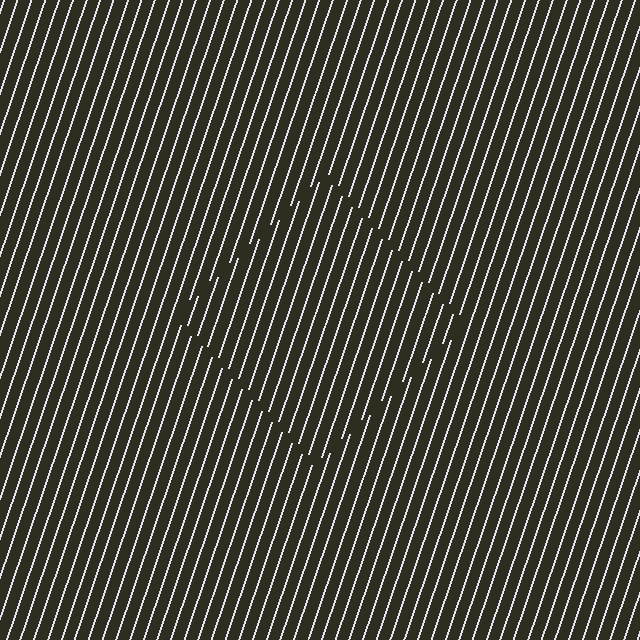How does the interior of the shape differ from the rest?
The interior of the shape contains the same grating, shifted by half a period — the contour is defined by the phase discontinuity where line-ends from the inner and outer gratings abut.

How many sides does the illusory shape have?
4 sides — the line-ends trace a square.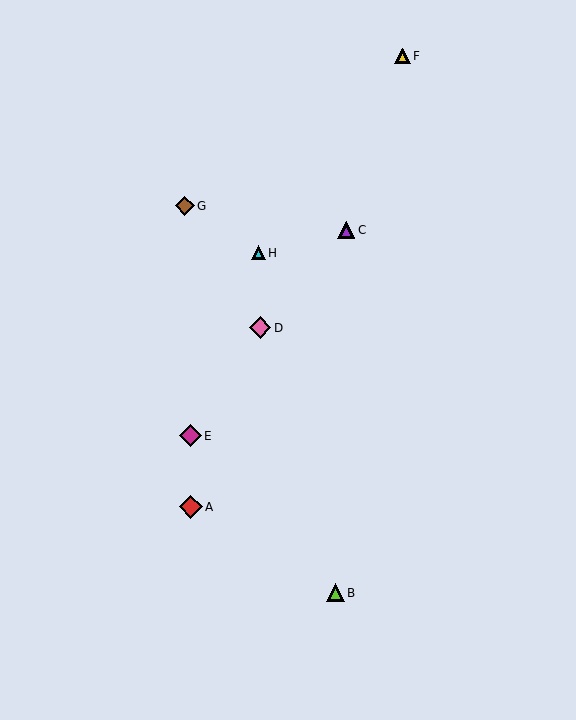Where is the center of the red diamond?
The center of the red diamond is at (191, 507).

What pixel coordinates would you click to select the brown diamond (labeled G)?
Click at (185, 206) to select the brown diamond G.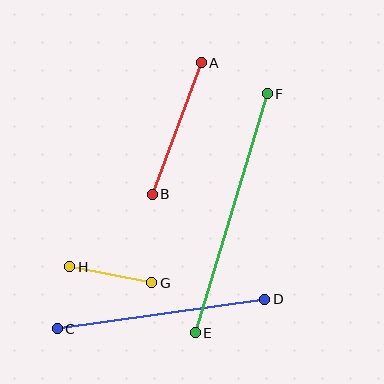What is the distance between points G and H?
The distance is approximately 84 pixels.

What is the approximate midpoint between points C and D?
The midpoint is at approximately (161, 314) pixels.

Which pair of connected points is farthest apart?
Points E and F are farthest apart.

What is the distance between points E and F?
The distance is approximately 250 pixels.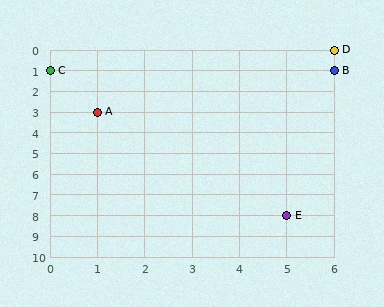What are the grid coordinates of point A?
Point A is at grid coordinates (1, 3).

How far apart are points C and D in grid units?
Points C and D are 6 columns and 1 row apart (about 6.1 grid units diagonally).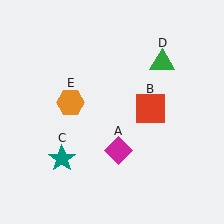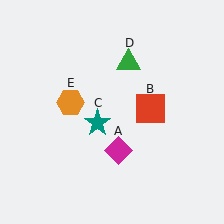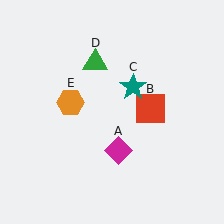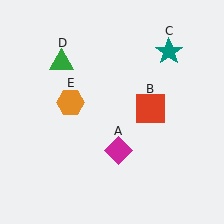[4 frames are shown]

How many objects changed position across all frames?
2 objects changed position: teal star (object C), green triangle (object D).